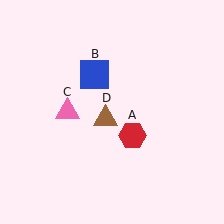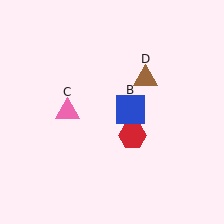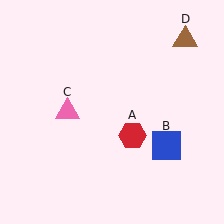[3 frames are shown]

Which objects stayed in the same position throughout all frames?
Red hexagon (object A) and pink triangle (object C) remained stationary.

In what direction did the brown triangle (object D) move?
The brown triangle (object D) moved up and to the right.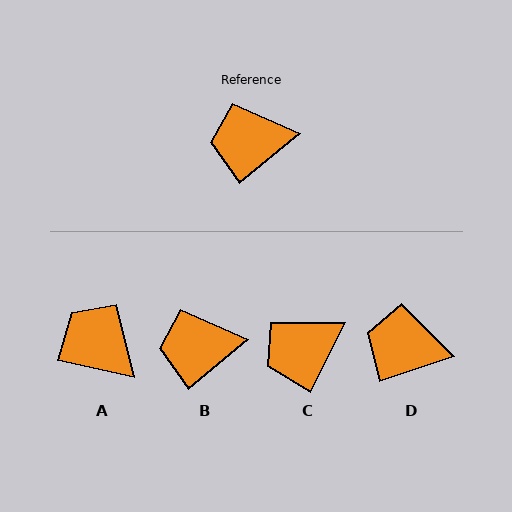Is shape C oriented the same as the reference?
No, it is off by about 24 degrees.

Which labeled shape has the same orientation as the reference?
B.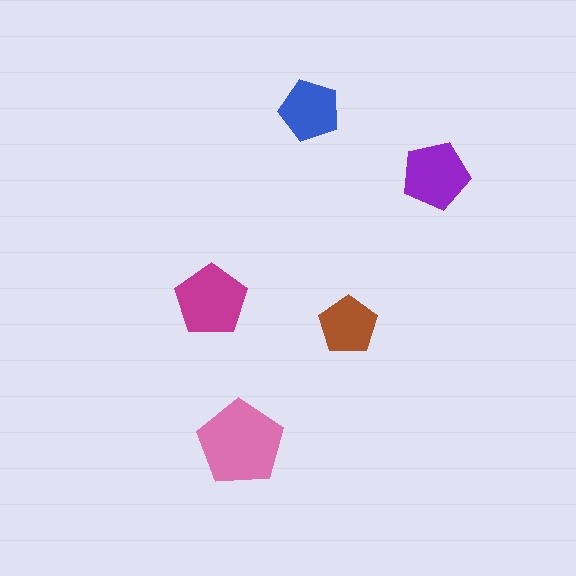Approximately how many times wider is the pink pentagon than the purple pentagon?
About 1.5 times wider.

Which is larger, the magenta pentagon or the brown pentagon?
The magenta one.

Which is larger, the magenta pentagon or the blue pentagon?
The magenta one.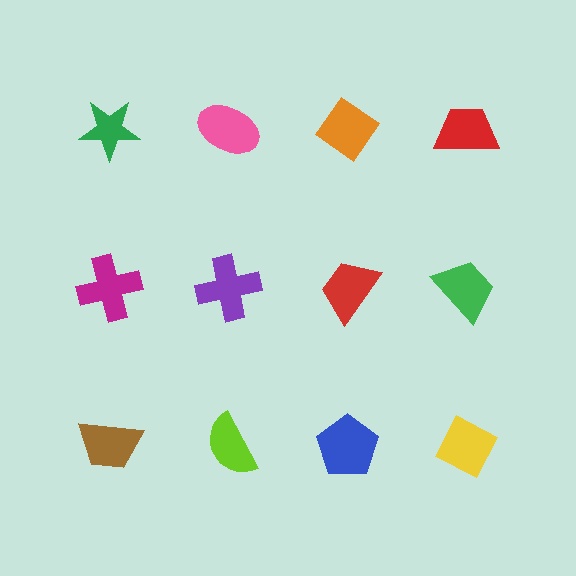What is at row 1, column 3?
An orange diamond.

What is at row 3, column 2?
A lime semicircle.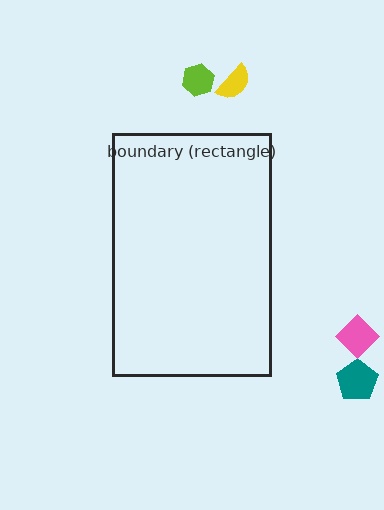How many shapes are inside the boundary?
0 inside, 4 outside.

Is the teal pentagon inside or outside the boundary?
Outside.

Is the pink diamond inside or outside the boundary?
Outside.